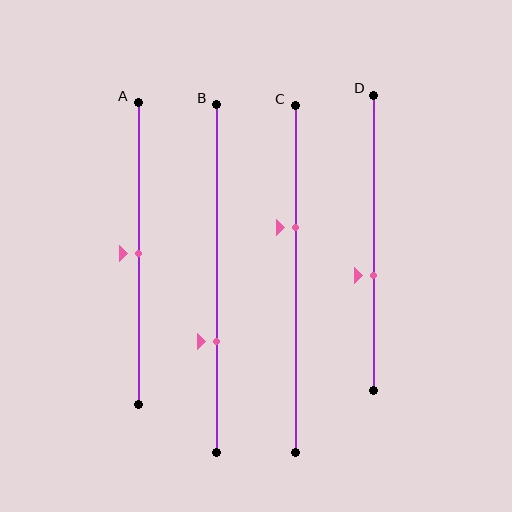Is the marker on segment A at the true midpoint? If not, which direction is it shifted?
Yes, the marker on segment A is at the true midpoint.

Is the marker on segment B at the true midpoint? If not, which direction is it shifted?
No, the marker on segment B is shifted downward by about 18% of the segment length.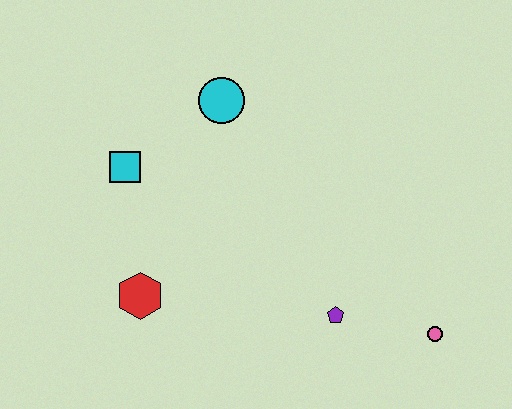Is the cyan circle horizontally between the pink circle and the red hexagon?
Yes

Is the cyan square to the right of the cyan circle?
No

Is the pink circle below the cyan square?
Yes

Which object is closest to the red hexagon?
The cyan square is closest to the red hexagon.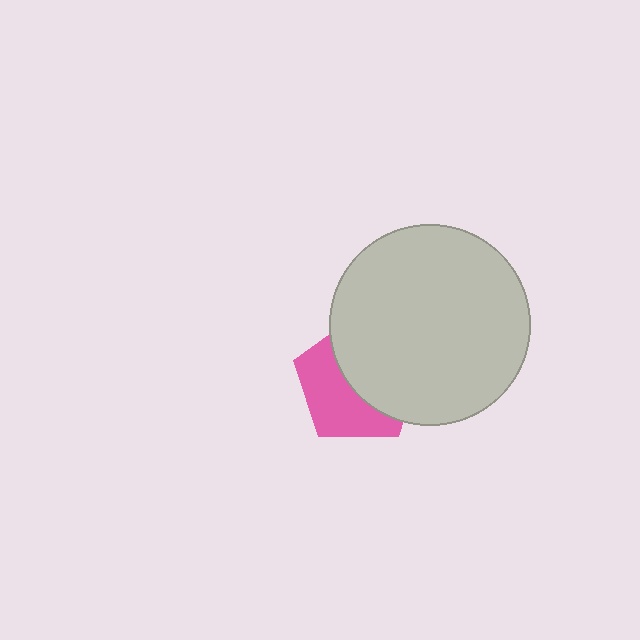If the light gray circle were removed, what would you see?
You would see the complete pink pentagon.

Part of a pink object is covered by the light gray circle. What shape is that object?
It is a pentagon.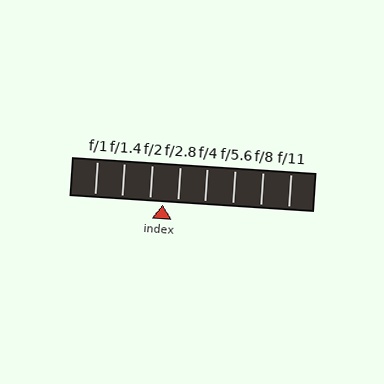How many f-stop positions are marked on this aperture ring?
There are 8 f-stop positions marked.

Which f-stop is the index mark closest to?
The index mark is closest to f/2.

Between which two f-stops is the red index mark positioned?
The index mark is between f/2 and f/2.8.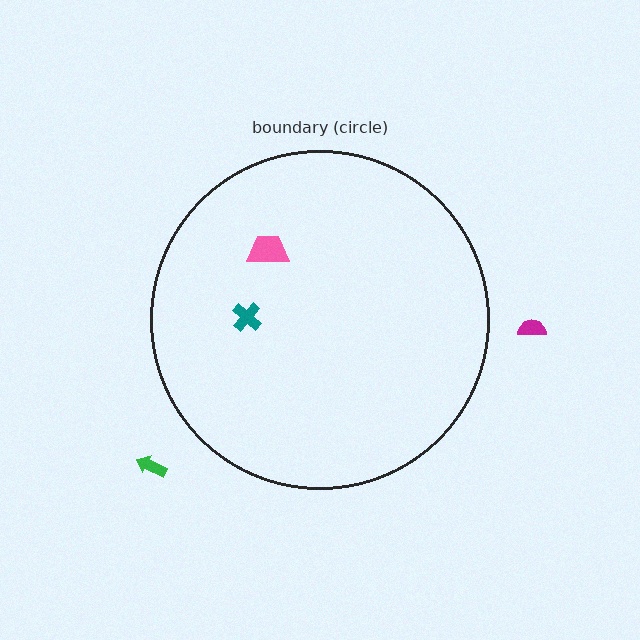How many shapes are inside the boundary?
2 inside, 2 outside.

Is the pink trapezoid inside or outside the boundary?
Inside.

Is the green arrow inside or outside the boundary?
Outside.